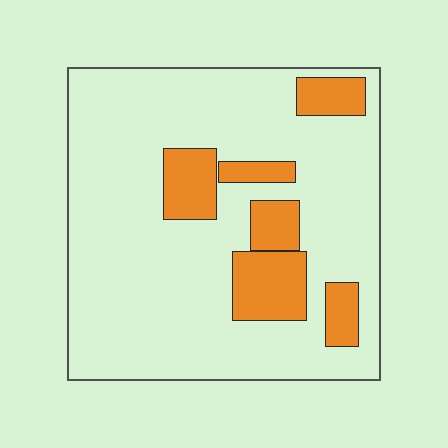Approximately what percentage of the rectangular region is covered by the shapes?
Approximately 20%.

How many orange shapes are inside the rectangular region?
6.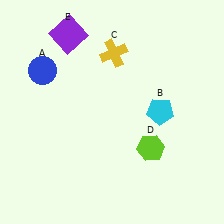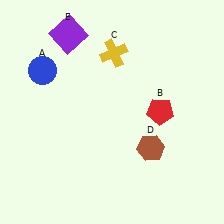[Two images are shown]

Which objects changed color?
B changed from cyan to red. D changed from lime to brown.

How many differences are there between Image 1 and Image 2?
There are 2 differences between the two images.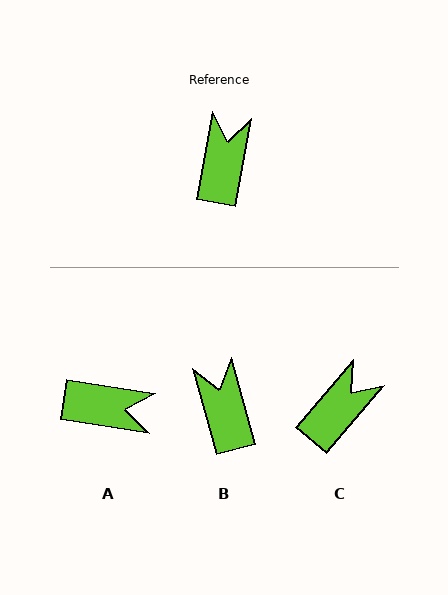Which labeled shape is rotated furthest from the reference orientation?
A, about 89 degrees away.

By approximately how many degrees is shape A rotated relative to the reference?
Approximately 89 degrees clockwise.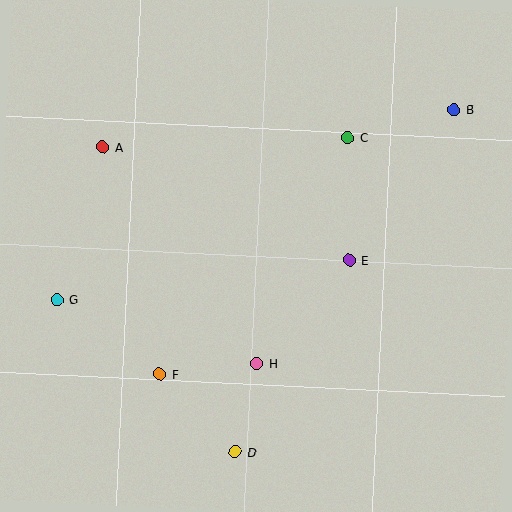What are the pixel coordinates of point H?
Point H is at (256, 364).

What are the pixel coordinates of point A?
Point A is at (103, 147).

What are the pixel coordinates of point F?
Point F is at (160, 374).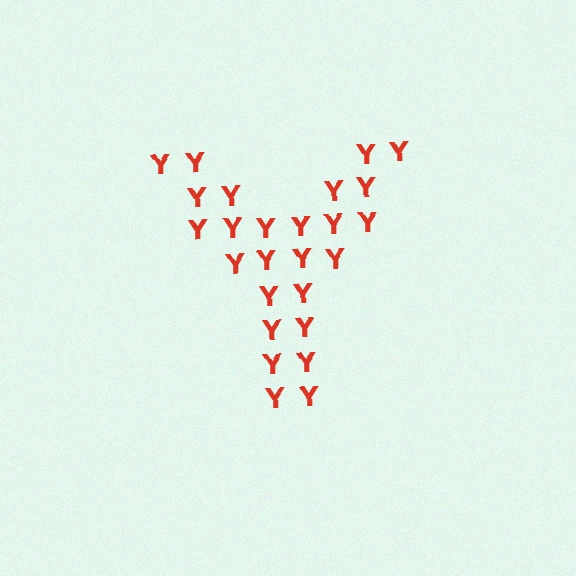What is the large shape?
The large shape is the letter Y.